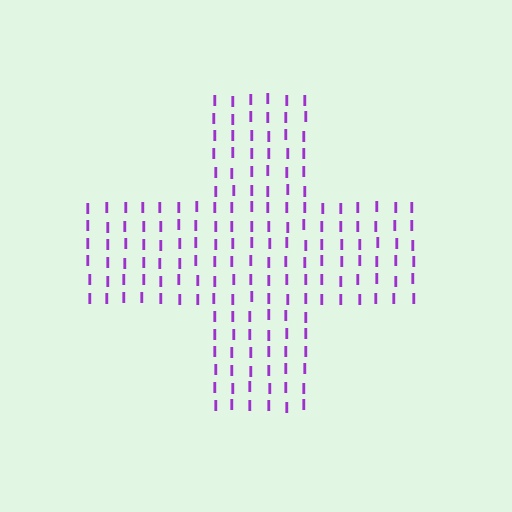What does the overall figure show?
The overall figure shows a cross.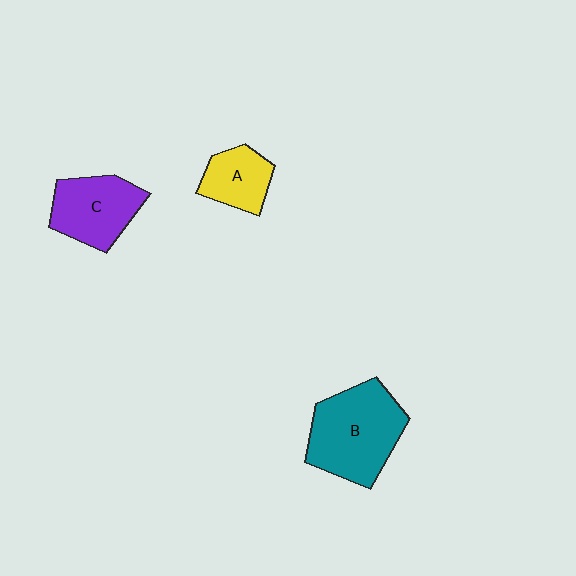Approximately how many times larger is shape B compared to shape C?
Approximately 1.4 times.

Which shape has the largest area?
Shape B (teal).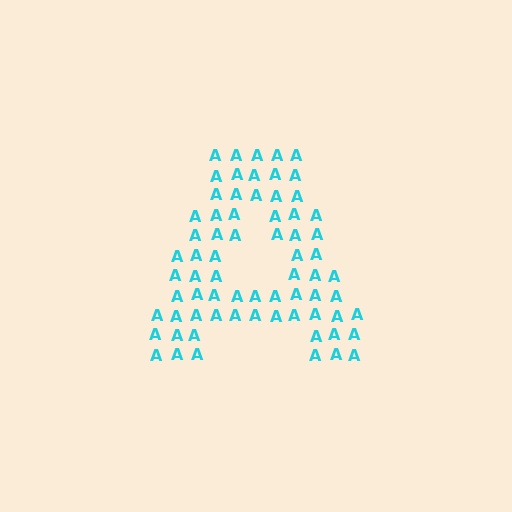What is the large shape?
The large shape is the letter A.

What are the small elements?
The small elements are letter A's.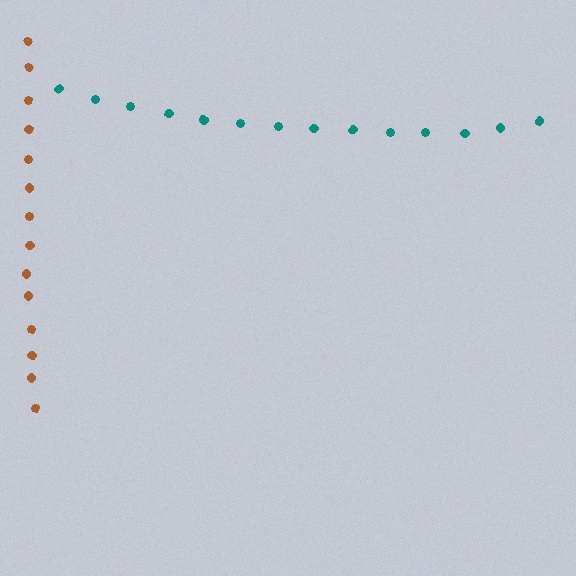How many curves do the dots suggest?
There are 2 distinct paths.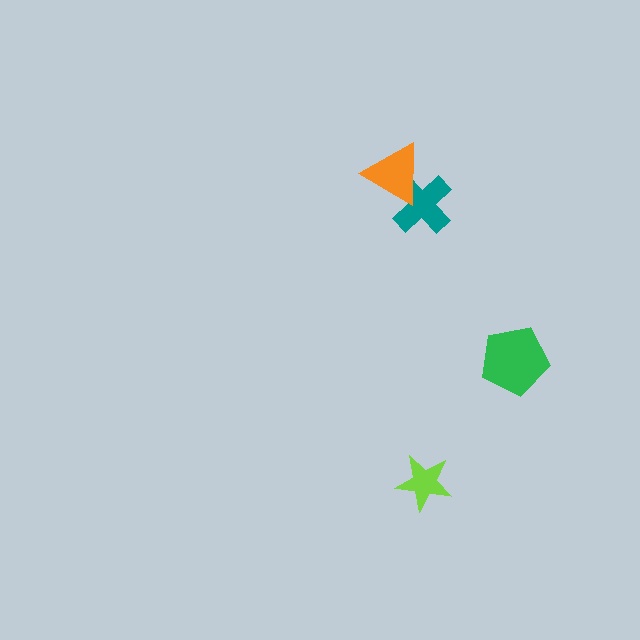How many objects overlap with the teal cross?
1 object overlaps with the teal cross.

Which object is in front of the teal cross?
The orange triangle is in front of the teal cross.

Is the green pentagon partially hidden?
No, no other shape covers it.